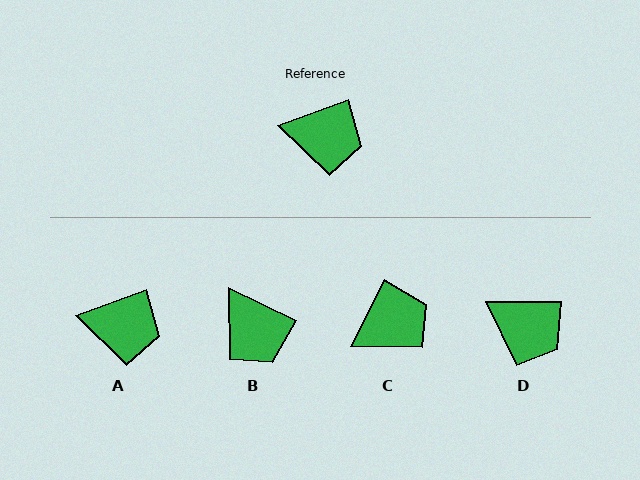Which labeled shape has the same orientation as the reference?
A.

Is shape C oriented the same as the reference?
No, it is off by about 44 degrees.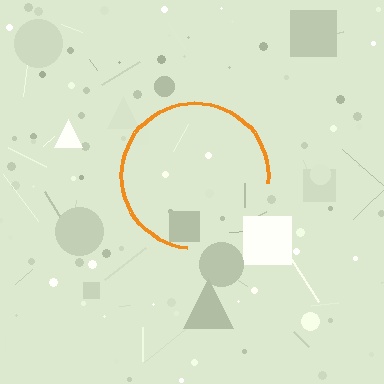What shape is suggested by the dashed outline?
The dashed outline suggests a circle.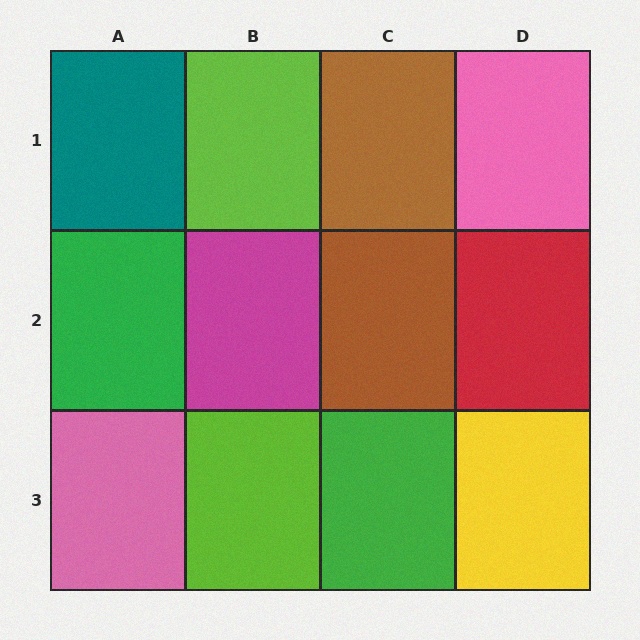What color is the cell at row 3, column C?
Green.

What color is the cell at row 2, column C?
Brown.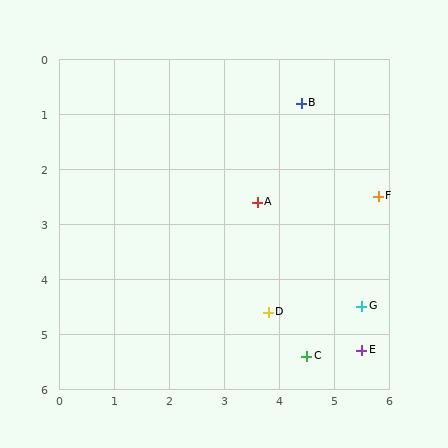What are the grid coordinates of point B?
Point B is at approximately (4.4, 0.8).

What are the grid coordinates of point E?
Point E is at approximately (5.5, 5.3).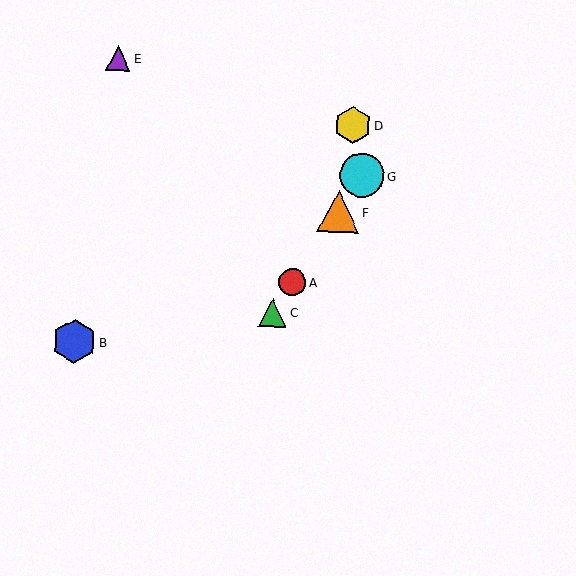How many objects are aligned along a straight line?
4 objects (A, C, F, G) are aligned along a straight line.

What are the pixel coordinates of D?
Object D is at (353, 125).